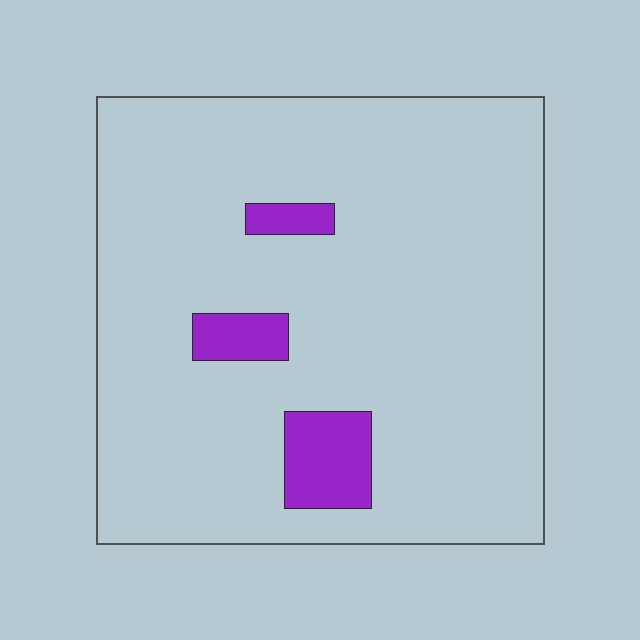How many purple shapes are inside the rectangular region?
3.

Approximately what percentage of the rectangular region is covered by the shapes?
Approximately 10%.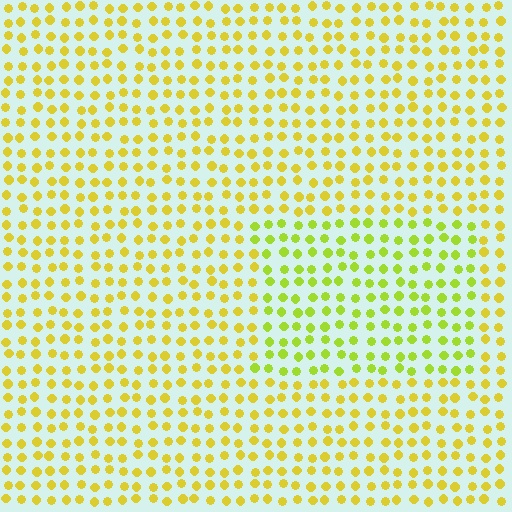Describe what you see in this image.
The image is filled with small yellow elements in a uniform arrangement. A rectangle-shaped region is visible where the elements are tinted to a slightly different hue, forming a subtle color boundary.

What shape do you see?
I see a rectangle.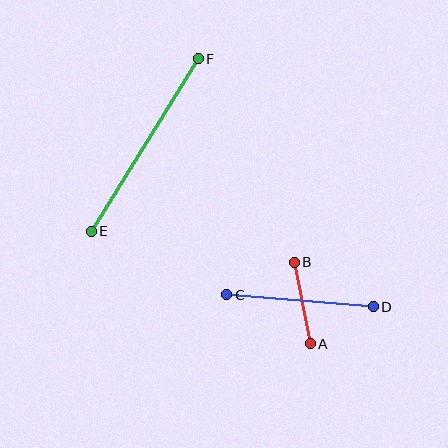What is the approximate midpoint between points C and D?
The midpoint is at approximately (300, 301) pixels.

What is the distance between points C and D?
The distance is approximately 147 pixels.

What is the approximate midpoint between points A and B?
The midpoint is at approximately (302, 303) pixels.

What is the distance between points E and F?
The distance is approximately 203 pixels.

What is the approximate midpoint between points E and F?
The midpoint is at approximately (145, 145) pixels.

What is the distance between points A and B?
The distance is approximately 83 pixels.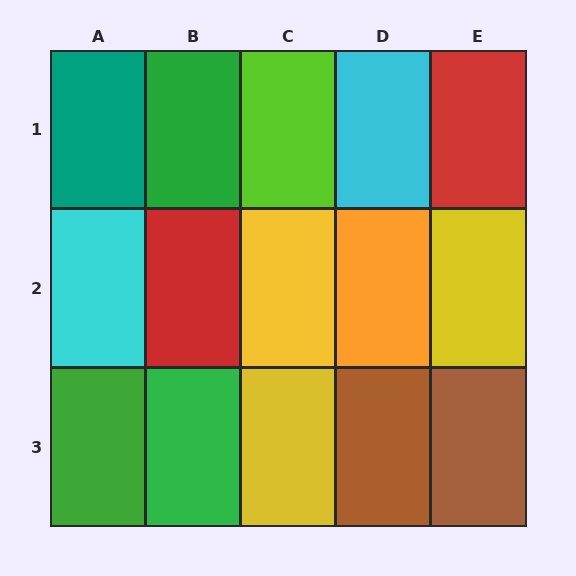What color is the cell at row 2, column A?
Cyan.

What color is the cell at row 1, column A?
Teal.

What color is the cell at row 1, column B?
Green.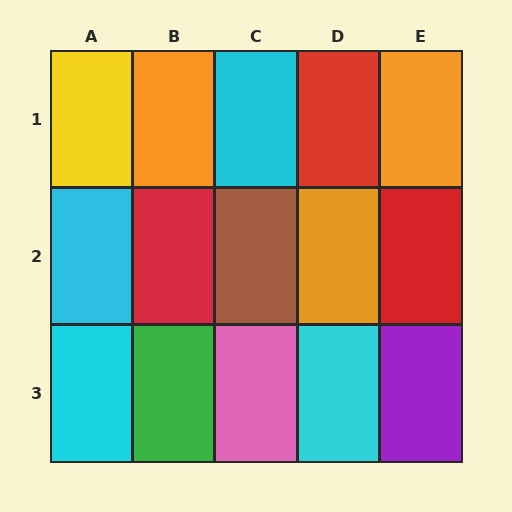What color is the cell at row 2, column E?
Red.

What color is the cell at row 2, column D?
Orange.